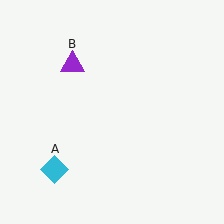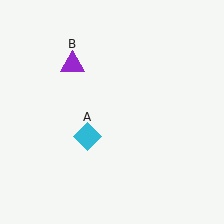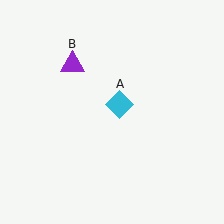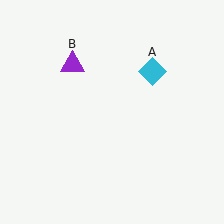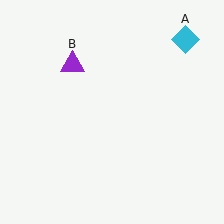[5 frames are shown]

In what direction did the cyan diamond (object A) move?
The cyan diamond (object A) moved up and to the right.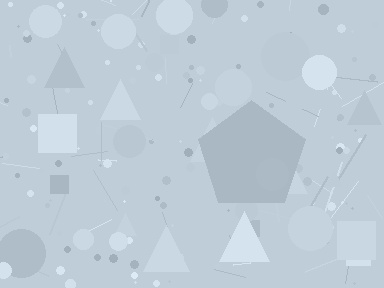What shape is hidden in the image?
A pentagon is hidden in the image.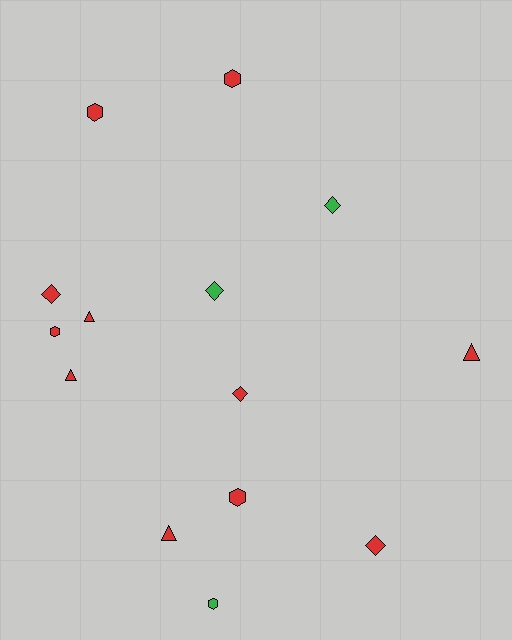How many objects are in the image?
There are 14 objects.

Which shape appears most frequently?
Diamond, with 5 objects.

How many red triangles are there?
There are 4 red triangles.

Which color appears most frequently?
Red, with 11 objects.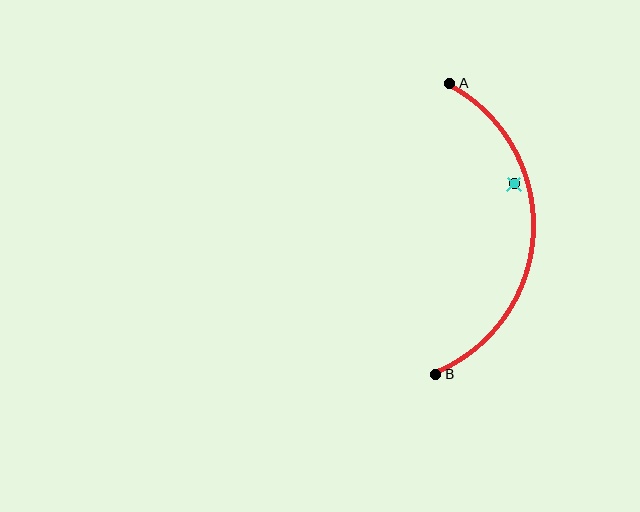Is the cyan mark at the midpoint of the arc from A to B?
No — the cyan mark does not lie on the arc at all. It sits slightly inside the curve.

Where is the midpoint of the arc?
The arc midpoint is the point on the curve farthest from the straight line joining A and B. It sits to the right of that line.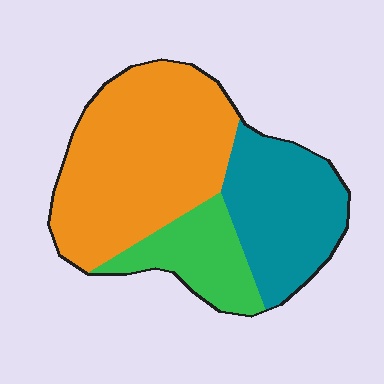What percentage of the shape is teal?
Teal takes up between a quarter and a half of the shape.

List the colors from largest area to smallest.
From largest to smallest: orange, teal, green.